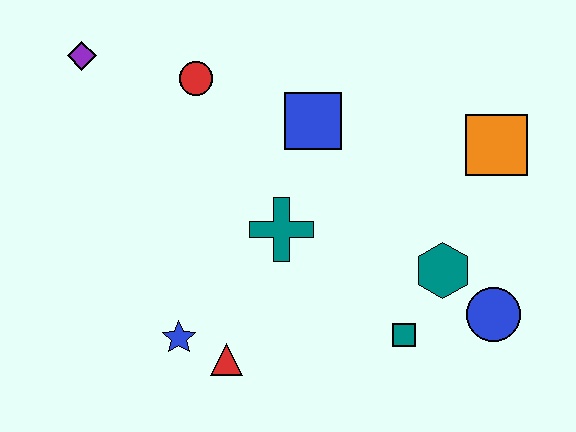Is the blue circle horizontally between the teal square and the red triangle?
No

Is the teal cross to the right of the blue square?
No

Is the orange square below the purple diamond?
Yes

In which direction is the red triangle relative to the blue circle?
The red triangle is to the left of the blue circle.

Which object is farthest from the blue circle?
The purple diamond is farthest from the blue circle.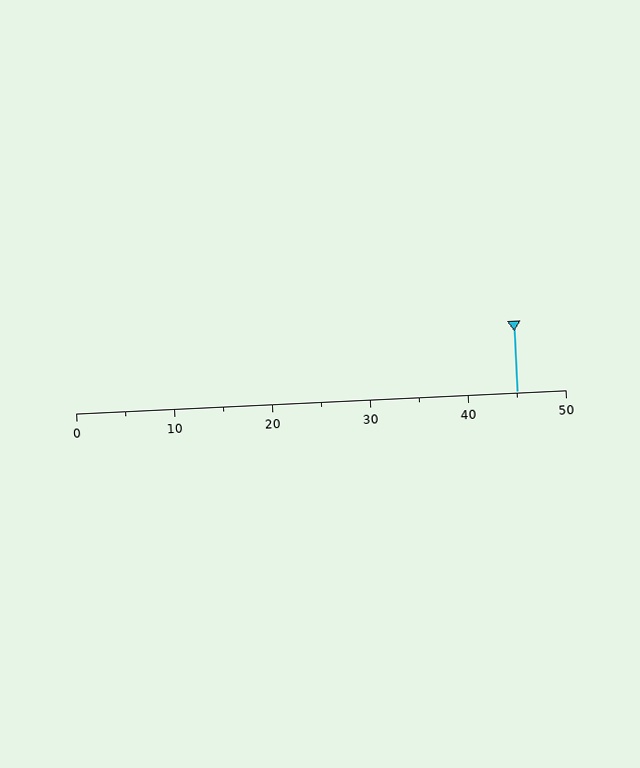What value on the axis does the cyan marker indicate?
The marker indicates approximately 45.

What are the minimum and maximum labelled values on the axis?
The axis runs from 0 to 50.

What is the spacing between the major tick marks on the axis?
The major ticks are spaced 10 apart.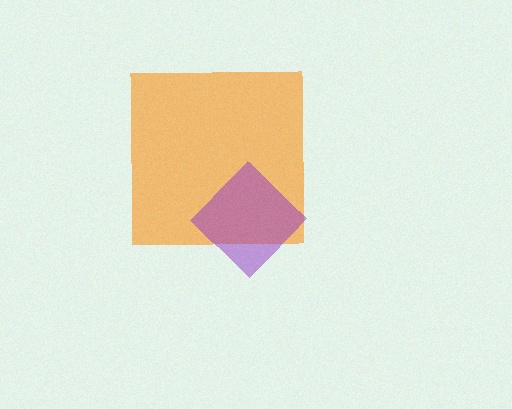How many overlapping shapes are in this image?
There are 2 overlapping shapes in the image.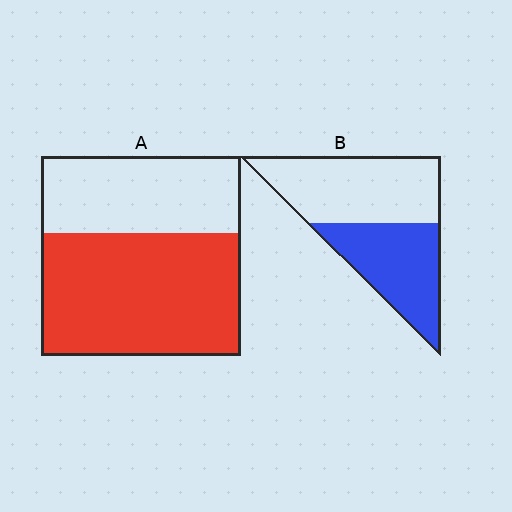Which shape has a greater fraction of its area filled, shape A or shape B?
Shape A.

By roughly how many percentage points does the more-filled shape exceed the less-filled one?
By roughly 15 percentage points (A over B).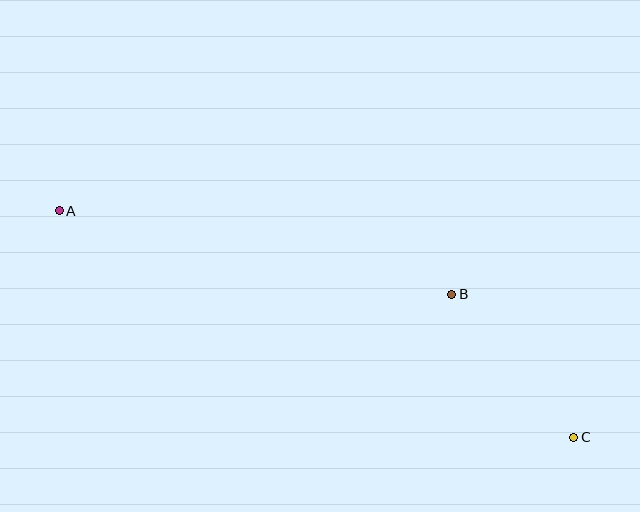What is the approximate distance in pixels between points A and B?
The distance between A and B is approximately 401 pixels.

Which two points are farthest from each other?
Points A and C are farthest from each other.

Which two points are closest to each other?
Points B and C are closest to each other.